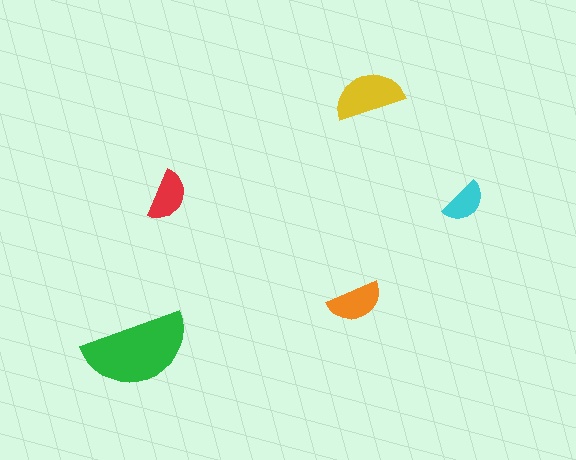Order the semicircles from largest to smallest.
the green one, the yellow one, the orange one, the red one, the cyan one.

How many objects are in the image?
There are 5 objects in the image.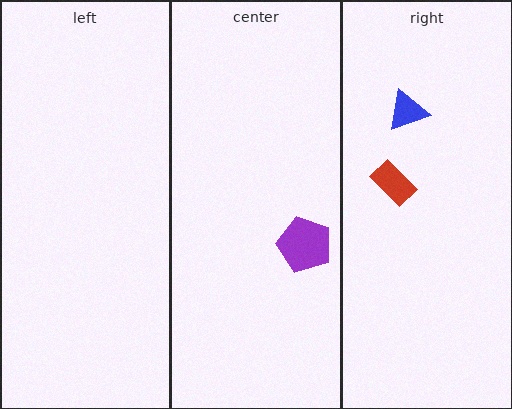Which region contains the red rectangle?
The right region.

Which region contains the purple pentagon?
The center region.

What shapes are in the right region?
The red rectangle, the blue triangle.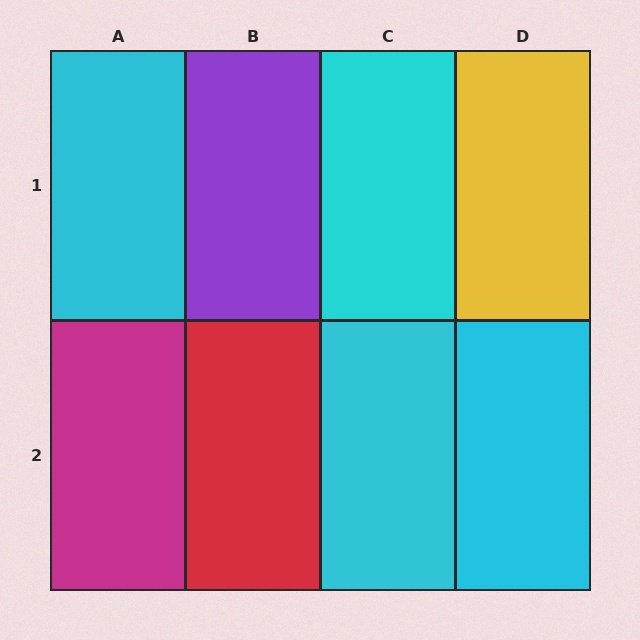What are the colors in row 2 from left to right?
Magenta, red, cyan, cyan.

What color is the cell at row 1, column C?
Cyan.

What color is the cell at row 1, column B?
Purple.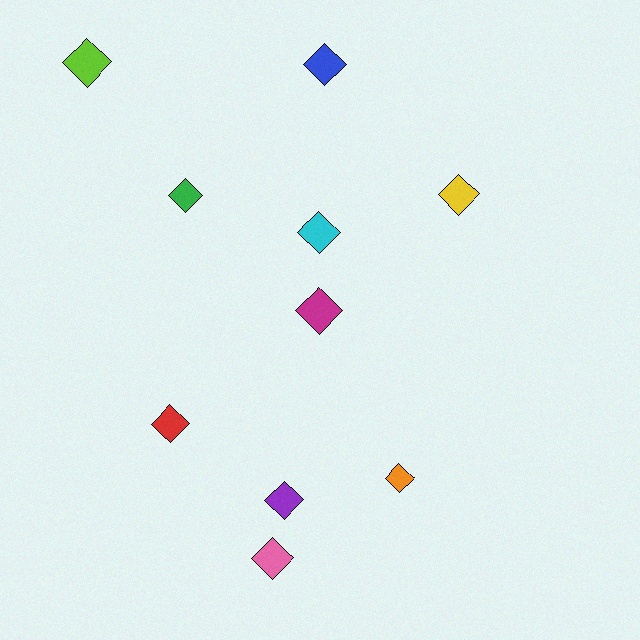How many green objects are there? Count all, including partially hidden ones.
There is 1 green object.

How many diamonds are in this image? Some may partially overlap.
There are 10 diamonds.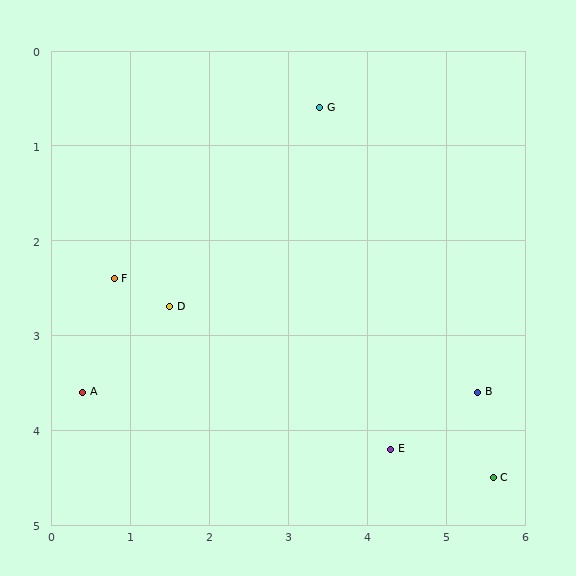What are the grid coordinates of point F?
Point F is at approximately (0.8, 2.4).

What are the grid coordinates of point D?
Point D is at approximately (1.5, 2.7).